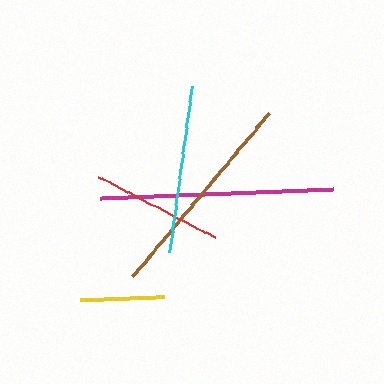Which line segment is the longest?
The magenta line is the longest at approximately 233 pixels.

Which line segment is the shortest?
The yellow line is the shortest at approximately 85 pixels.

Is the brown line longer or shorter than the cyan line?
The brown line is longer than the cyan line.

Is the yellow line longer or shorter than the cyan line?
The cyan line is longer than the yellow line.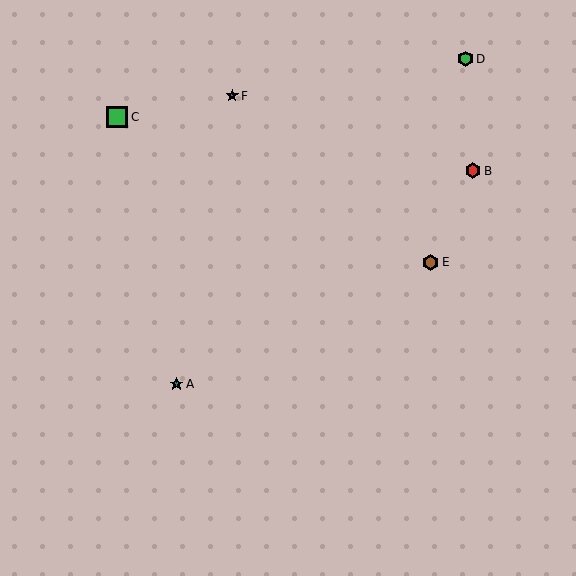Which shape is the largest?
The green square (labeled C) is the largest.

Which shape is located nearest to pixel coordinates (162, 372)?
The teal star (labeled A) at (177, 384) is nearest to that location.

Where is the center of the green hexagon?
The center of the green hexagon is at (466, 59).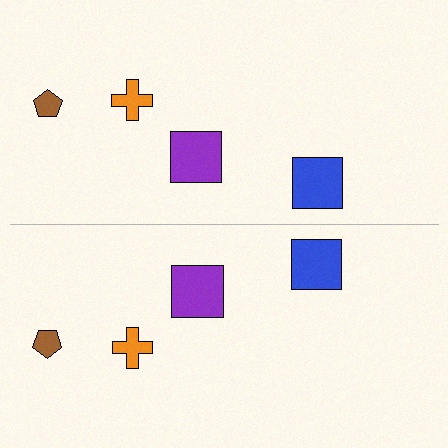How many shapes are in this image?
There are 8 shapes in this image.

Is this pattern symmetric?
Yes, this pattern has bilateral (reflection) symmetry.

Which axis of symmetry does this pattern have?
The pattern has a horizontal axis of symmetry running through the center of the image.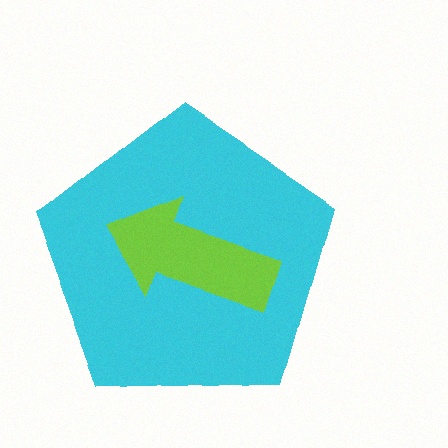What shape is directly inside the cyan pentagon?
The lime arrow.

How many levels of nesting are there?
2.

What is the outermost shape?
The cyan pentagon.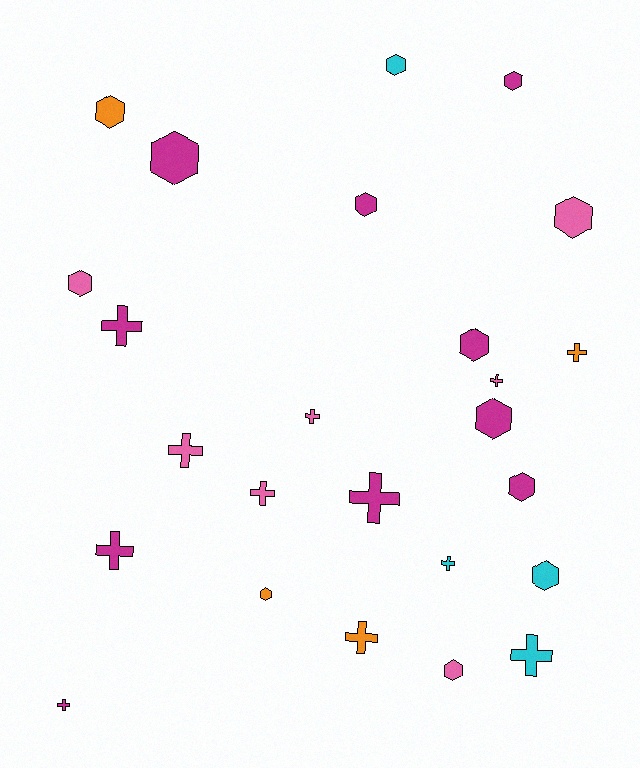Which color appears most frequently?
Magenta, with 10 objects.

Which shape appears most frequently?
Hexagon, with 13 objects.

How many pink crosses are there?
There are 4 pink crosses.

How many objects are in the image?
There are 25 objects.